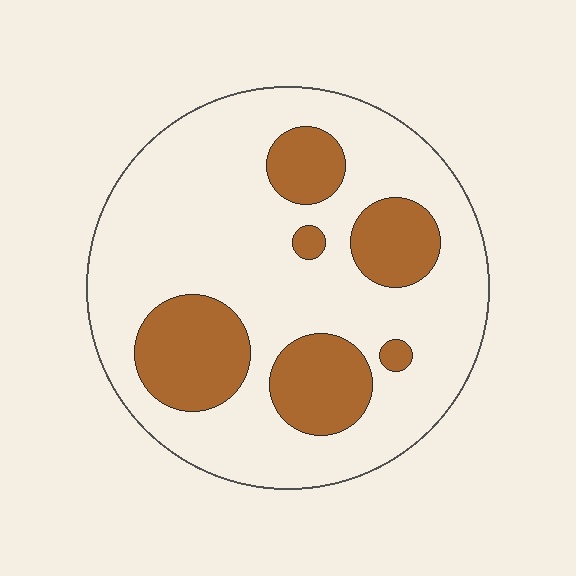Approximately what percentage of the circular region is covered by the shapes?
Approximately 25%.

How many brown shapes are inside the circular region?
6.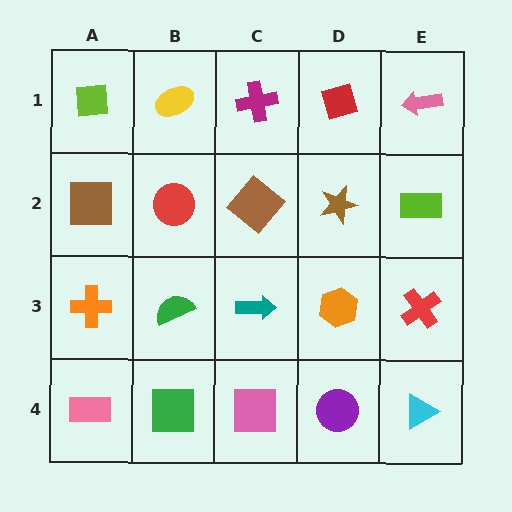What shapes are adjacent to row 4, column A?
An orange cross (row 3, column A), a green square (row 4, column B).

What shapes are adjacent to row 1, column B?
A red circle (row 2, column B), a lime square (row 1, column A), a magenta cross (row 1, column C).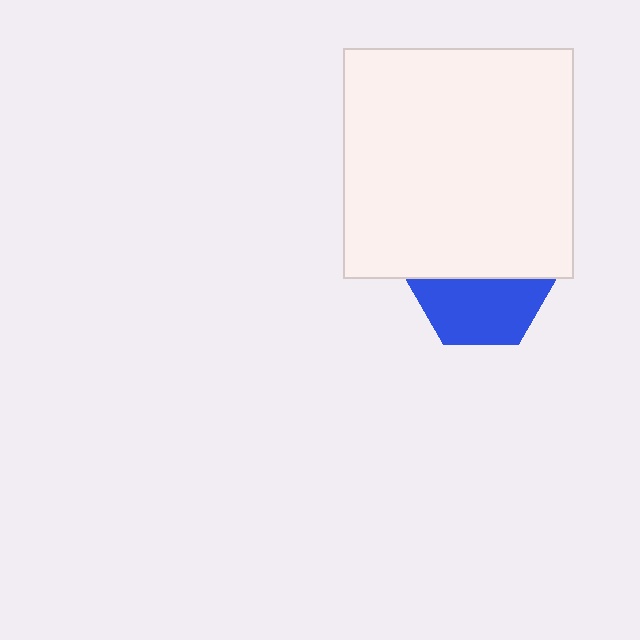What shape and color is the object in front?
The object in front is a white square.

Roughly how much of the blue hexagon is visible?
About half of it is visible (roughly 50%).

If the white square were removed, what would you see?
You would see the complete blue hexagon.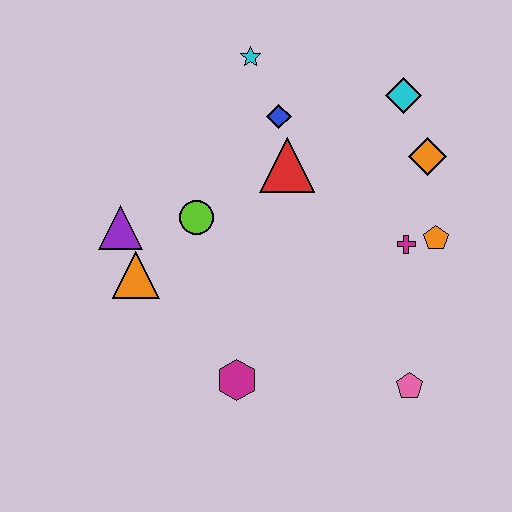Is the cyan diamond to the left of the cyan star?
No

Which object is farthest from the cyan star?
The pink pentagon is farthest from the cyan star.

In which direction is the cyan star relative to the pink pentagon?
The cyan star is above the pink pentagon.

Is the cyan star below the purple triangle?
No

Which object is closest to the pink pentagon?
The magenta cross is closest to the pink pentagon.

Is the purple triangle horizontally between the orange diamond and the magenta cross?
No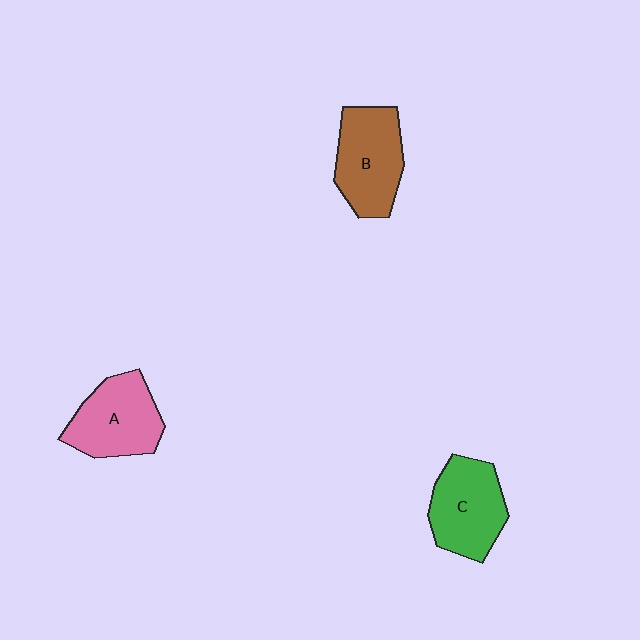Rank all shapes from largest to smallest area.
From largest to smallest: B (brown), C (green), A (pink).